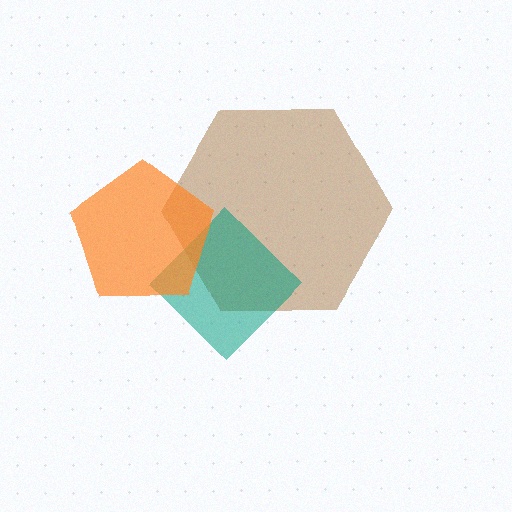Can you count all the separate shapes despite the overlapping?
Yes, there are 3 separate shapes.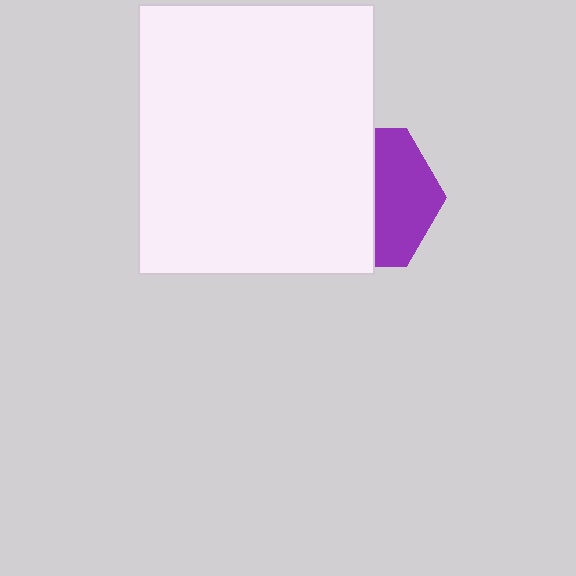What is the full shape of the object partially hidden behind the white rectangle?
The partially hidden object is a purple hexagon.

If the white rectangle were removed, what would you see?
You would see the complete purple hexagon.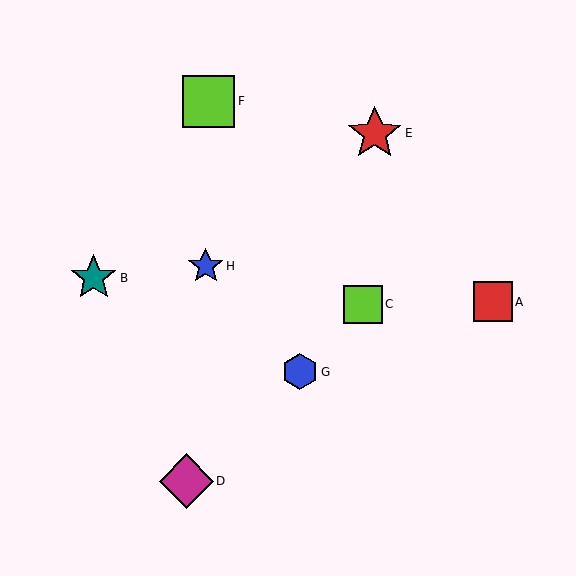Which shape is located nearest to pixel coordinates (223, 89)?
The lime square (labeled F) at (209, 101) is nearest to that location.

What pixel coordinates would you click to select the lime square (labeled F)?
Click at (209, 101) to select the lime square F.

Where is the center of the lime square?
The center of the lime square is at (363, 304).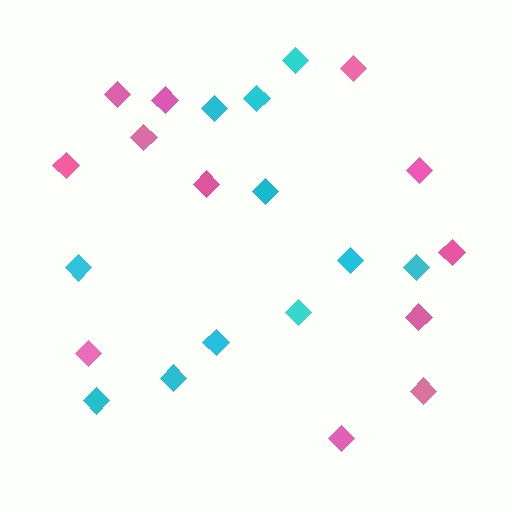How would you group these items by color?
There are 2 groups: one group of pink diamonds (12) and one group of cyan diamonds (11).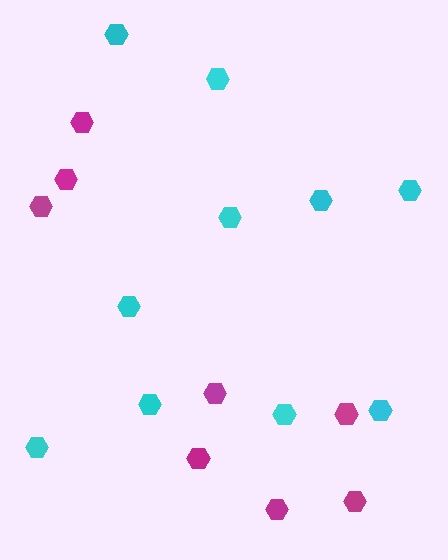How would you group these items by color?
There are 2 groups: one group of magenta hexagons (8) and one group of cyan hexagons (10).